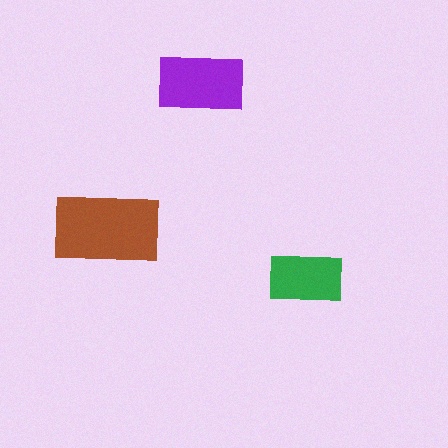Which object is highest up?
The purple rectangle is topmost.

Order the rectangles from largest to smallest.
the brown one, the purple one, the green one.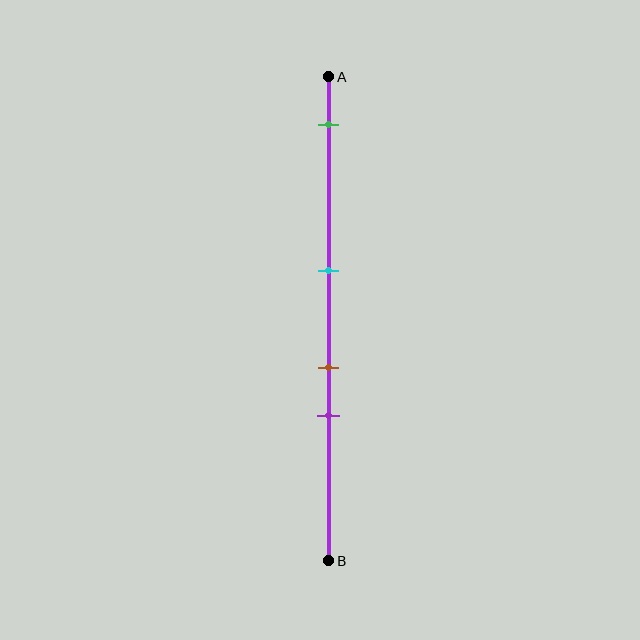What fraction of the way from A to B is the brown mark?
The brown mark is approximately 60% (0.6) of the way from A to B.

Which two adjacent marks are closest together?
The brown and purple marks are the closest adjacent pair.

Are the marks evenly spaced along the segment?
No, the marks are not evenly spaced.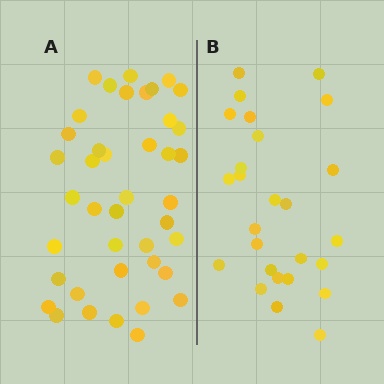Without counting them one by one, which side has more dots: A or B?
Region A (the left region) has more dots.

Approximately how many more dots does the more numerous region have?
Region A has approximately 15 more dots than region B.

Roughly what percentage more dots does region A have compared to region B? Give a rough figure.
About 60% more.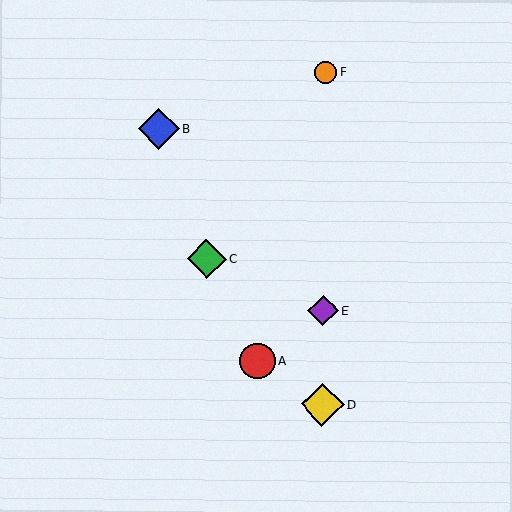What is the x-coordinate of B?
Object B is at x≈159.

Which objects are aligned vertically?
Objects D, E, F are aligned vertically.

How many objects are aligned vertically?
3 objects (D, E, F) are aligned vertically.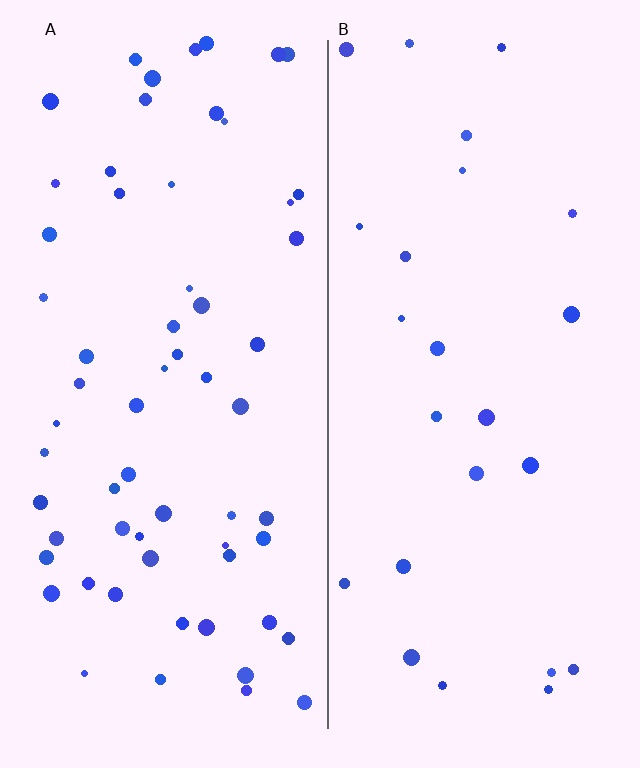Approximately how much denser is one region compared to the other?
Approximately 2.5× — region A over region B.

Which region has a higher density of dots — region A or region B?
A (the left).